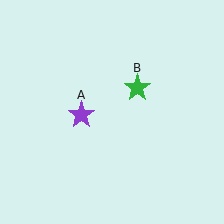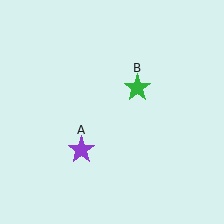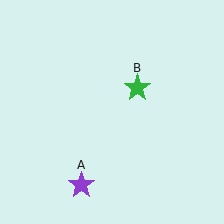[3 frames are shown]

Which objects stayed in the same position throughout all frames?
Green star (object B) remained stationary.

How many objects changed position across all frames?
1 object changed position: purple star (object A).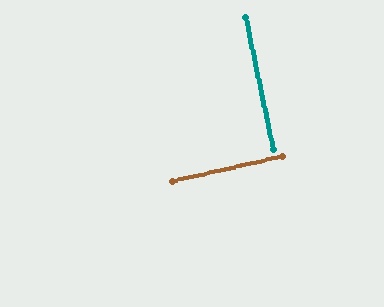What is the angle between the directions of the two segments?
Approximately 89 degrees.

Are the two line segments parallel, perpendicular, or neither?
Perpendicular — they meet at approximately 89°.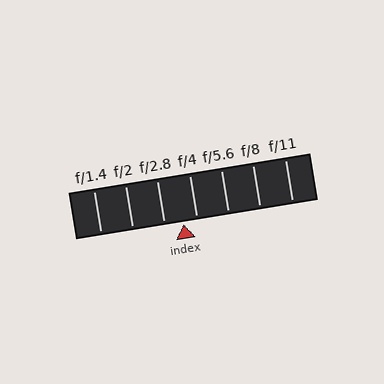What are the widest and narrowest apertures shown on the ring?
The widest aperture shown is f/1.4 and the narrowest is f/11.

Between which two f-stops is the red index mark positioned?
The index mark is between f/2.8 and f/4.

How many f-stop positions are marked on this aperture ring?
There are 7 f-stop positions marked.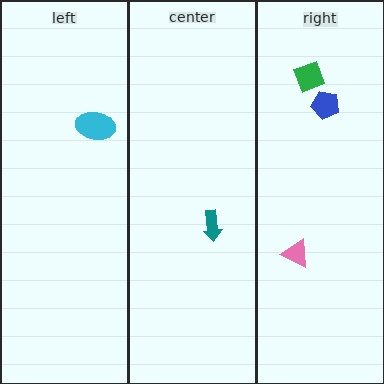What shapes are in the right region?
The pink triangle, the green diamond, the blue pentagon.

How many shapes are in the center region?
1.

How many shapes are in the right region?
3.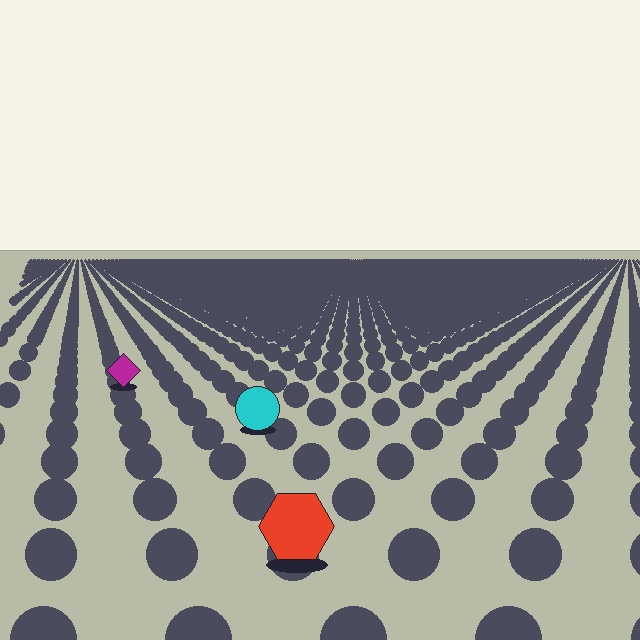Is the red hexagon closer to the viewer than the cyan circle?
Yes. The red hexagon is closer — you can tell from the texture gradient: the ground texture is coarser near it.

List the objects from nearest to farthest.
From nearest to farthest: the red hexagon, the cyan circle, the magenta diamond.